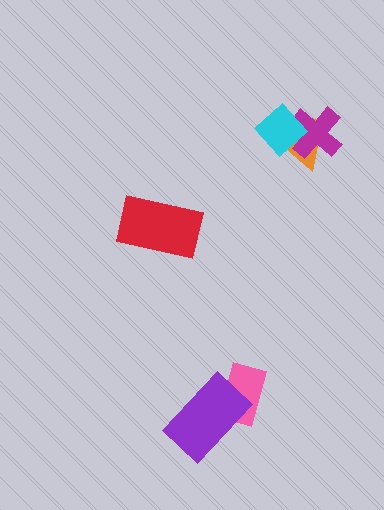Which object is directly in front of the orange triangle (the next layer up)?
The magenta cross is directly in front of the orange triangle.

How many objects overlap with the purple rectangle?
1 object overlaps with the purple rectangle.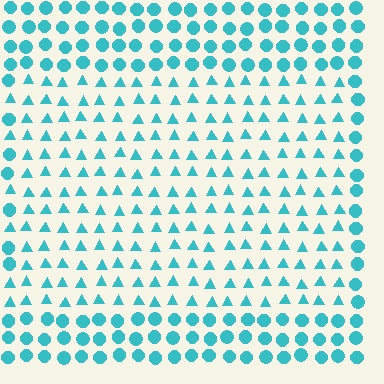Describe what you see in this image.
The image is filled with small cyan elements arranged in a uniform grid. A rectangle-shaped region contains triangles, while the surrounding area contains circles. The boundary is defined purely by the change in element shape.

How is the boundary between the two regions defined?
The boundary is defined by a change in element shape: triangles inside vs. circles outside. All elements share the same color and spacing.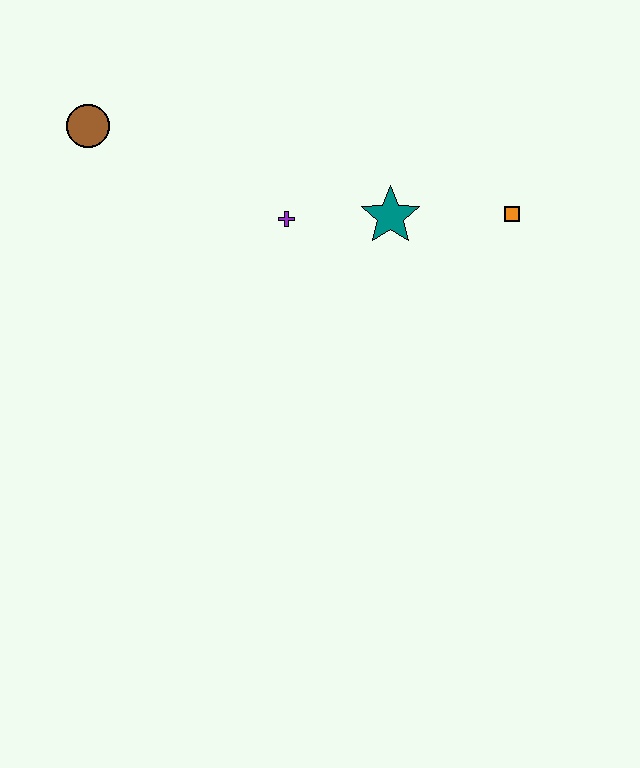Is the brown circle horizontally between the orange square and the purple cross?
No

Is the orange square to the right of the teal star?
Yes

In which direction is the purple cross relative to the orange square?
The purple cross is to the left of the orange square.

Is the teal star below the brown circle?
Yes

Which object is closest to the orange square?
The teal star is closest to the orange square.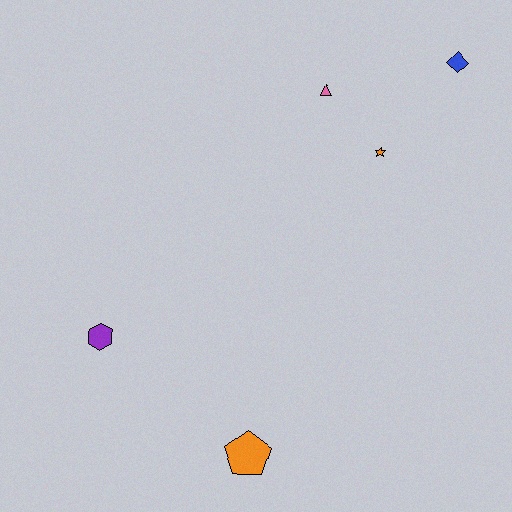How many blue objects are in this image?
There is 1 blue object.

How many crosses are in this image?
There are no crosses.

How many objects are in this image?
There are 5 objects.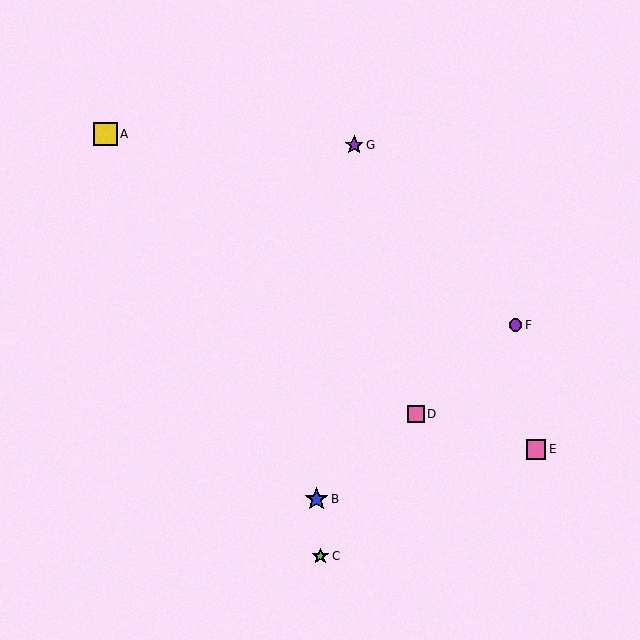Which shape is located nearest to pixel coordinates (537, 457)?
The pink square (labeled E) at (536, 449) is nearest to that location.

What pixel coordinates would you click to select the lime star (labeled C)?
Click at (320, 556) to select the lime star C.